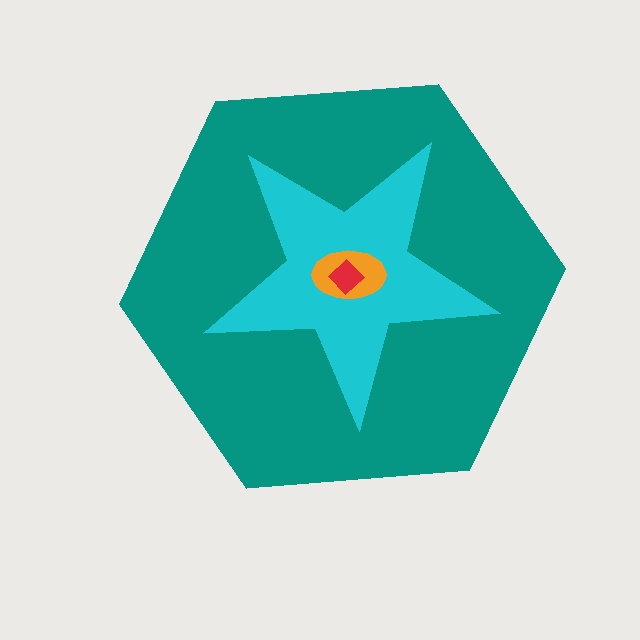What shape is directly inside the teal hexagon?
The cyan star.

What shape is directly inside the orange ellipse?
The red diamond.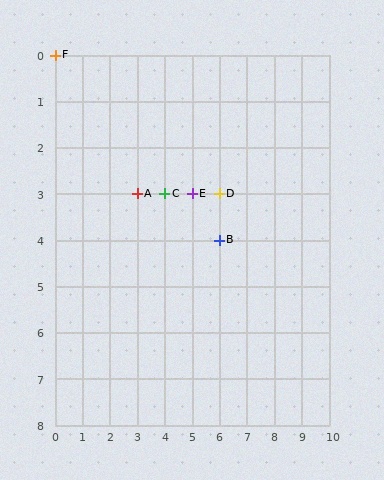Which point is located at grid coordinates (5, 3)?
Point E is at (5, 3).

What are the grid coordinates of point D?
Point D is at grid coordinates (6, 3).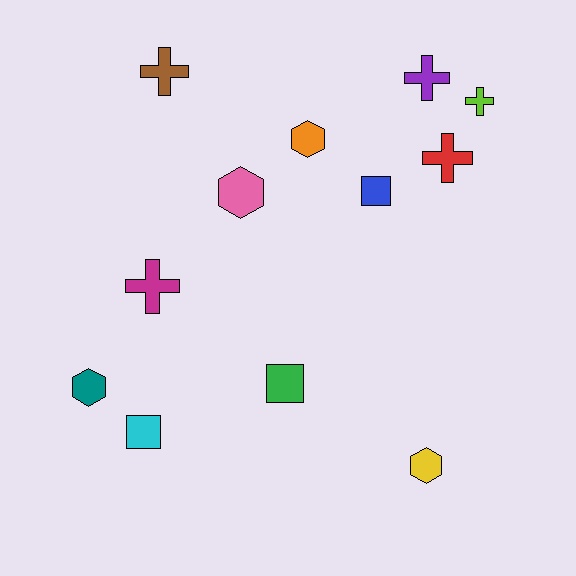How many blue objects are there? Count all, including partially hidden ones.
There is 1 blue object.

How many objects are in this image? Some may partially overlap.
There are 12 objects.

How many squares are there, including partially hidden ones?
There are 3 squares.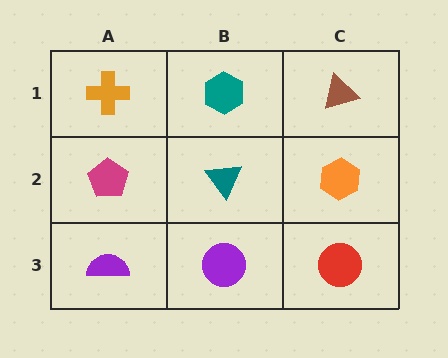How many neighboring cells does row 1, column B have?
3.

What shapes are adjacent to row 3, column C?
An orange hexagon (row 2, column C), a purple circle (row 3, column B).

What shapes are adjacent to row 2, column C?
A brown triangle (row 1, column C), a red circle (row 3, column C), a teal triangle (row 2, column B).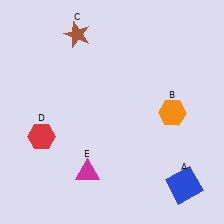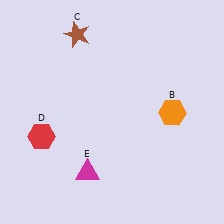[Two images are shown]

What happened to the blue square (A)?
The blue square (A) was removed in Image 2. It was in the bottom-right area of Image 1.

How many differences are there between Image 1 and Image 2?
There is 1 difference between the two images.